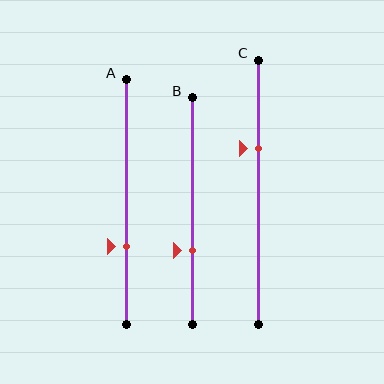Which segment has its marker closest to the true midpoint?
Segment C has its marker closest to the true midpoint.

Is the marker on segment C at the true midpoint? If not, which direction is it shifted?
No, the marker on segment C is shifted upward by about 16% of the segment length.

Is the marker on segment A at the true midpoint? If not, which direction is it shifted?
No, the marker on segment A is shifted downward by about 18% of the segment length.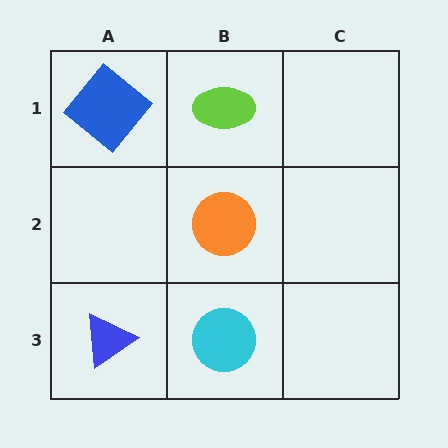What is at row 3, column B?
A cyan circle.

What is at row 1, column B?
A lime ellipse.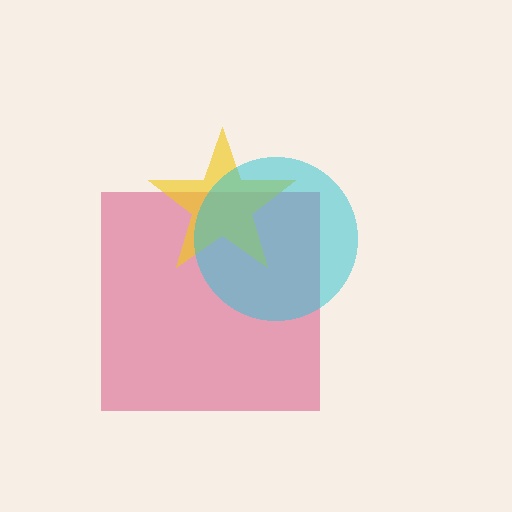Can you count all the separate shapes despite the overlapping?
Yes, there are 3 separate shapes.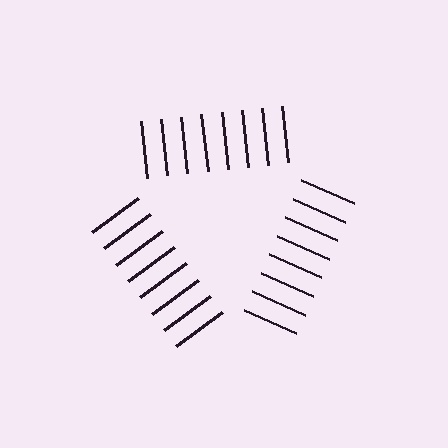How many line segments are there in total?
24 — 8 along each of the 3 edges.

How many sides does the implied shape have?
3 sides — the line-ends trace a triangle.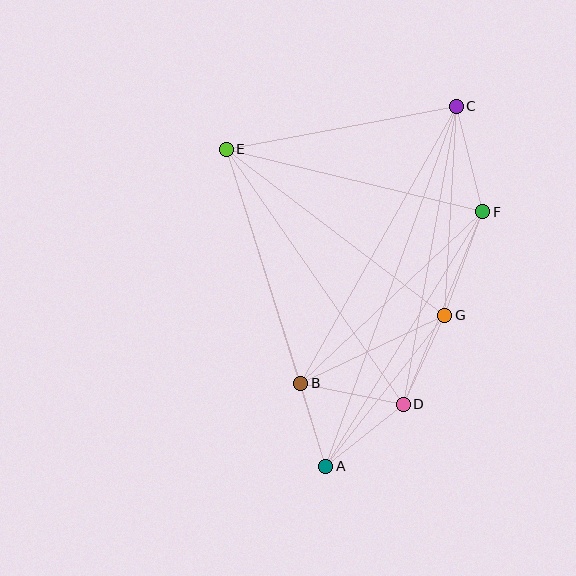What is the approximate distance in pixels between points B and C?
The distance between B and C is approximately 318 pixels.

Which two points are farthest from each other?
Points A and C are farthest from each other.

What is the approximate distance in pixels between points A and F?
The distance between A and F is approximately 299 pixels.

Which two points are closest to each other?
Points A and B are closest to each other.